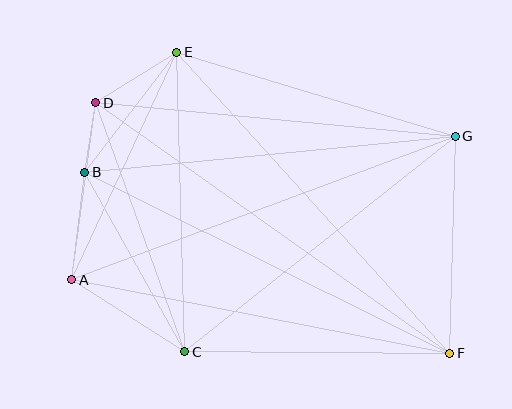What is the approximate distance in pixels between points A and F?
The distance between A and F is approximately 385 pixels.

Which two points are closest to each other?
Points B and D are closest to each other.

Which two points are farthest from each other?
Points D and F are farthest from each other.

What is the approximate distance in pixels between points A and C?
The distance between A and C is approximately 134 pixels.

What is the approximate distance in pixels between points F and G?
The distance between F and G is approximately 217 pixels.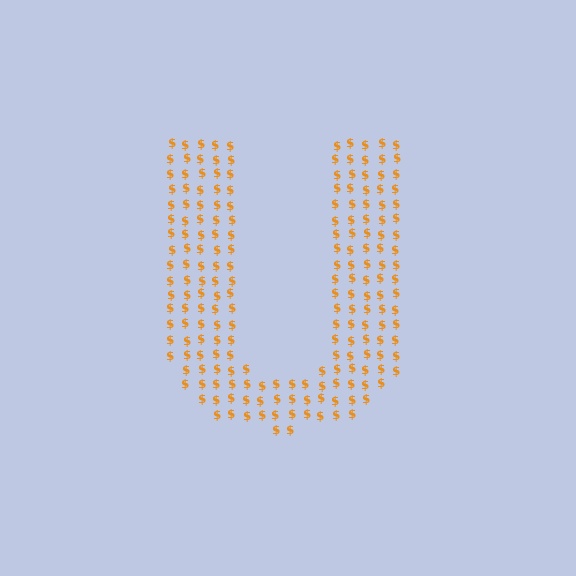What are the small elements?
The small elements are dollar signs.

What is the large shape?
The large shape is the letter U.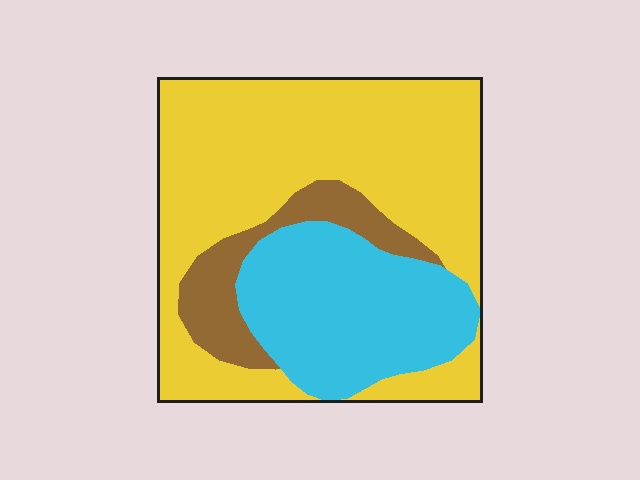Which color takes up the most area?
Yellow, at roughly 60%.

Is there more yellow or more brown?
Yellow.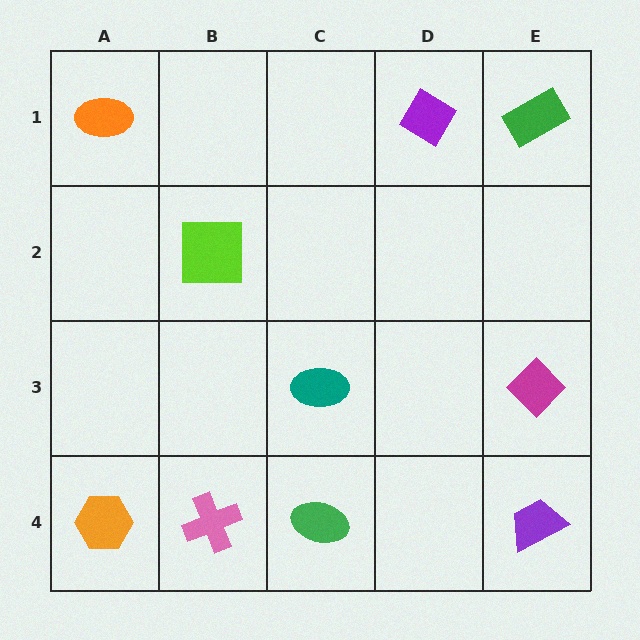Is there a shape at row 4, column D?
No, that cell is empty.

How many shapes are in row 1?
3 shapes.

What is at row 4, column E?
A purple trapezoid.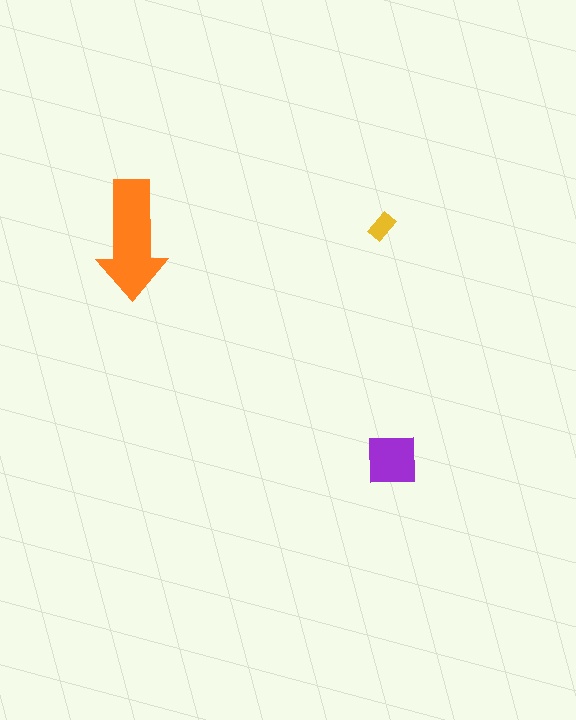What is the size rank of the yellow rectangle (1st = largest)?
3rd.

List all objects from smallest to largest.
The yellow rectangle, the purple square, the orange arrow.